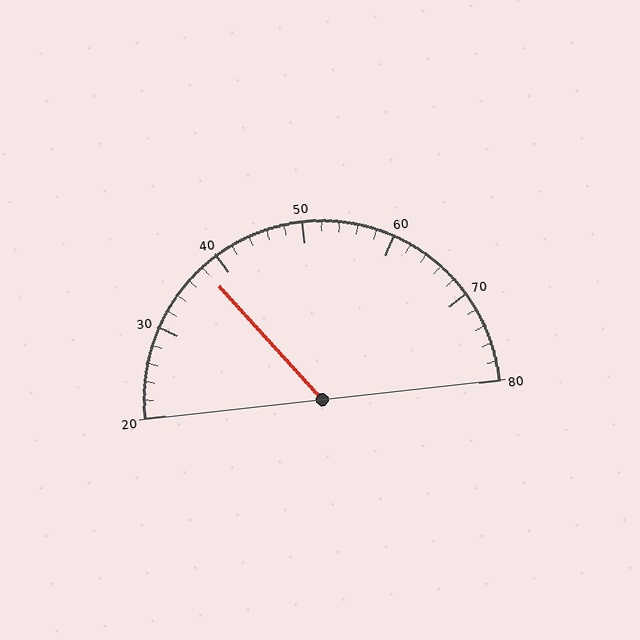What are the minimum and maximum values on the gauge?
The gauge ranges from 20 to 80.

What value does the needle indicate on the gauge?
The needle indicates approximately 38.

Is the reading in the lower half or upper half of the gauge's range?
The reading is in the lower half of the range (20 to 80).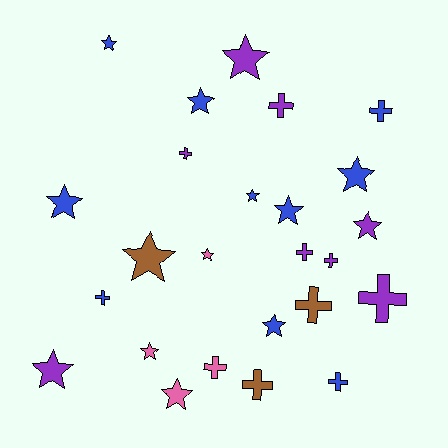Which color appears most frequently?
Blue, with 10 objects.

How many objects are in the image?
There are 25 objects.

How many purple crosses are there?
There are 5 purple crosses.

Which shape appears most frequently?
Star, with 14 objects.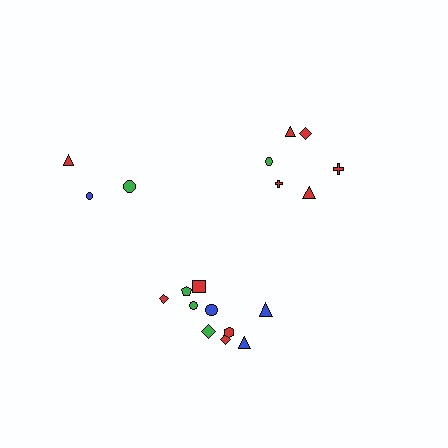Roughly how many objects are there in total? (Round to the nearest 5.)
Roughly 20 objects in total.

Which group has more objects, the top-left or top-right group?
The top-right group.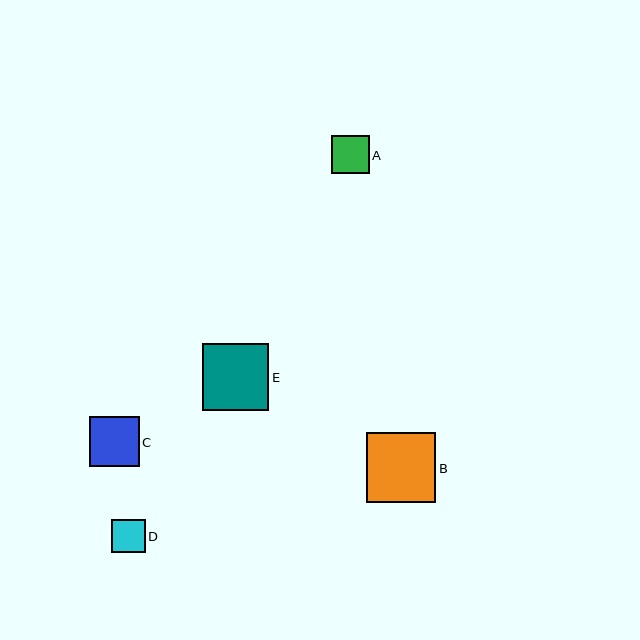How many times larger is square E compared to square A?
Square E is approximately 1.8 times the size of square A.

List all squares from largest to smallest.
From largest to smallest: B, E, C, A, D.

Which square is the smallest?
Square D is the smallest with a size of approximately 34 pixels.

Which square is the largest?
Square B is the largest with a size of approximately 70 pixels.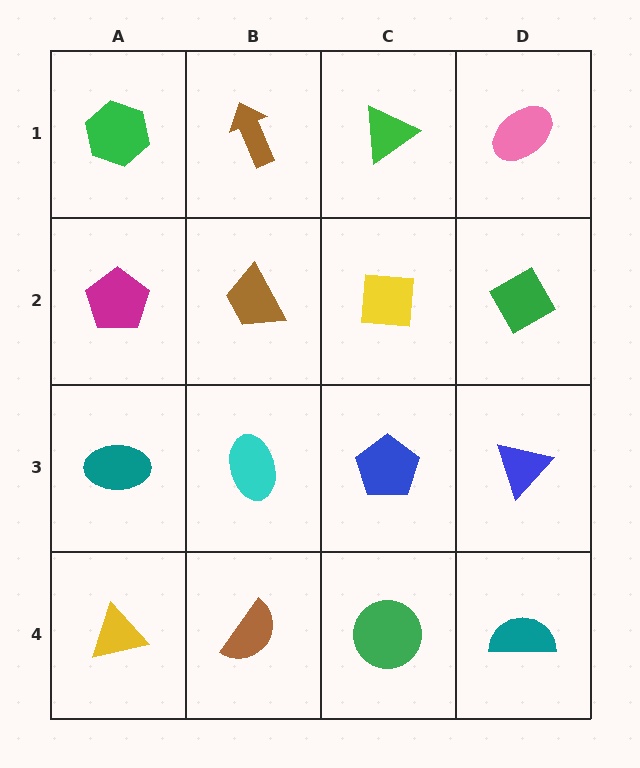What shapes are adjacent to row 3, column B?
A brown trapezoid (row 2, column B), a brown semicircle (row 4, column B), a teal ellipse (row 3, column A), a blue pentagon (row 3, column C).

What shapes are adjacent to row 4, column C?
A blue pentagon (row 3, column C), a brown semicircle (row 4, column B), a teal semicircle (row 4, column D).